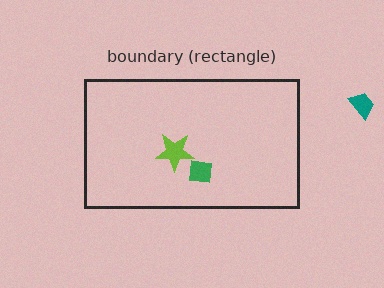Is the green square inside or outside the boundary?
Inside.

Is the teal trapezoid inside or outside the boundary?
Outside.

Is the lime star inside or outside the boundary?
Inside.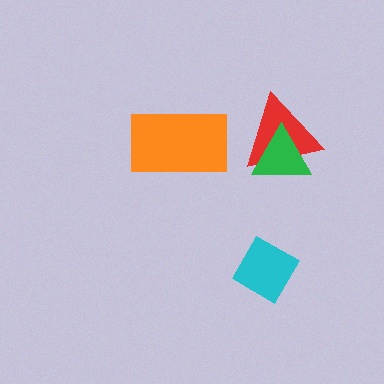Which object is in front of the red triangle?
The green triangle is in front of the red triangle.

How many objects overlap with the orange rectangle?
0 objects overlap with the orange rectangle.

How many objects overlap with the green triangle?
1 object overlaps with the green triangle.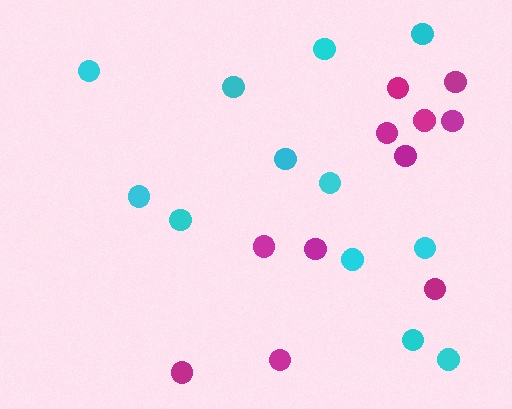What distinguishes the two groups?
There are 2 groups: one group of cyan circles (12) and one group of magenta circles (11).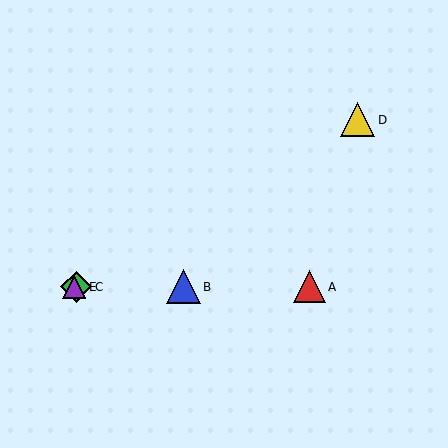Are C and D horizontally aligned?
No, C is at y≈287 and D is at y≈120.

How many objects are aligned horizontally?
4 objects (A, B, C, E) are aligned horizontally.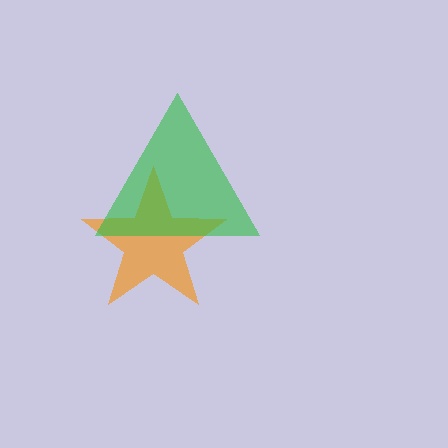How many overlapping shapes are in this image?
There are 2 overlapping shapes in the image.